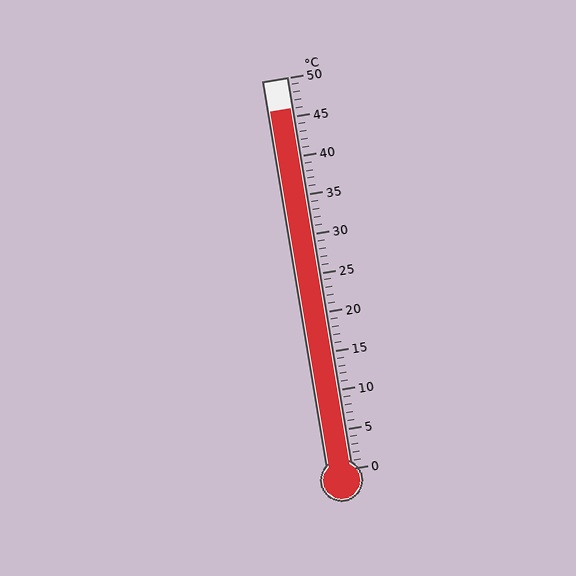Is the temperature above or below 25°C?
The temperature is above 25°C.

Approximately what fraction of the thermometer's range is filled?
The thermometer is filled to approximately 90% of its range.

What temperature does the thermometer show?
The thermometer shows approximately 46°C.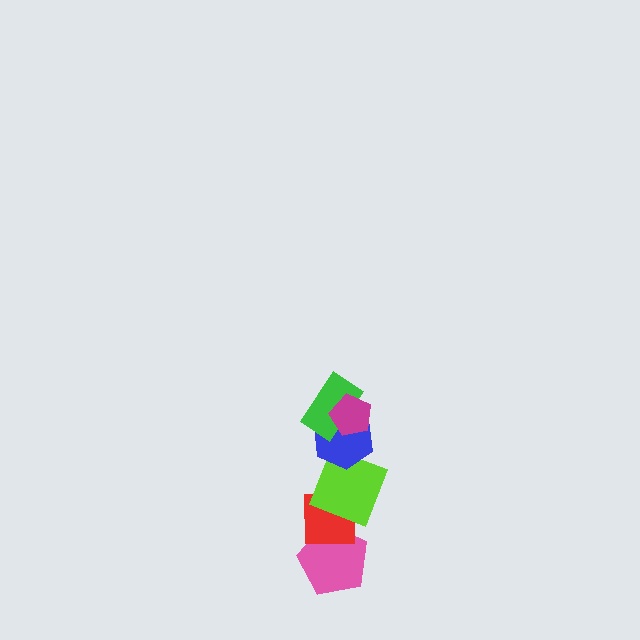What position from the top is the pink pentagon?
The pink pentagon is 6th from the top.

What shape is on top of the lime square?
The blue hexagon is on top of the lime square.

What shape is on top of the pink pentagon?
The red square is on top of the pink pentagon.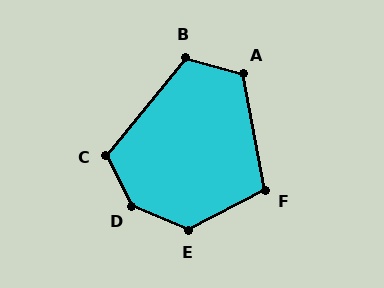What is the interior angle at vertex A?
Approximately 117 degrees (obtuse).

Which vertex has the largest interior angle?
D, at approximately 140 degrees.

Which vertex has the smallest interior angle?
F, at approximately 107 degrees.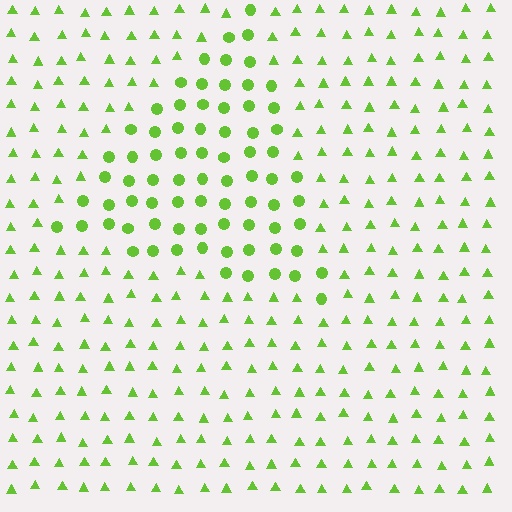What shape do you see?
I see a triangle.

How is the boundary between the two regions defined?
The boundary is defined by a change in element shape: circles inside vs. triangles outside. All elements share the same color and spacing.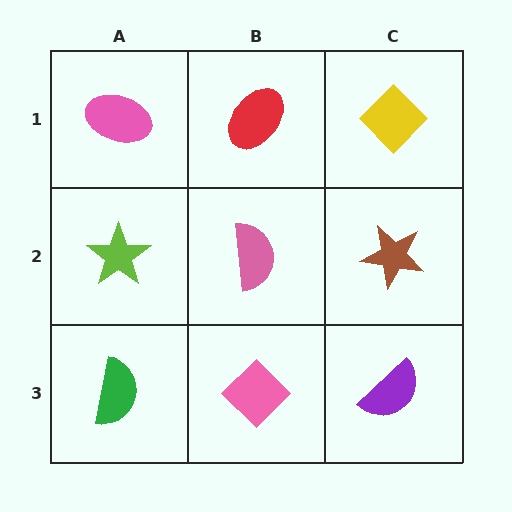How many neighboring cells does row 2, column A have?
3.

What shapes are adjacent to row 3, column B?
A pink semicircle (row 2, column B), a green semicircle (row 3, column A), a purple semicircle (row 3, column C).